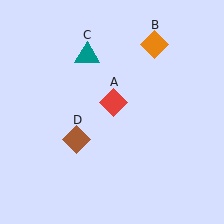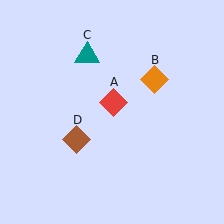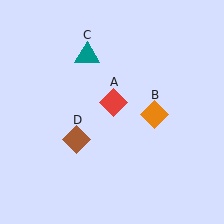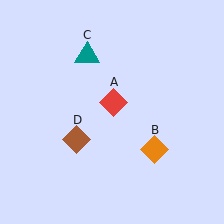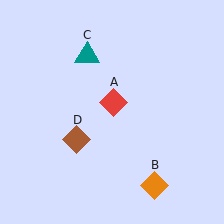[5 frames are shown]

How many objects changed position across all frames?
1 object changed position: orange diamond (object B).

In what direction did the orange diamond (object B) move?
The orange diamond (object B) moved down.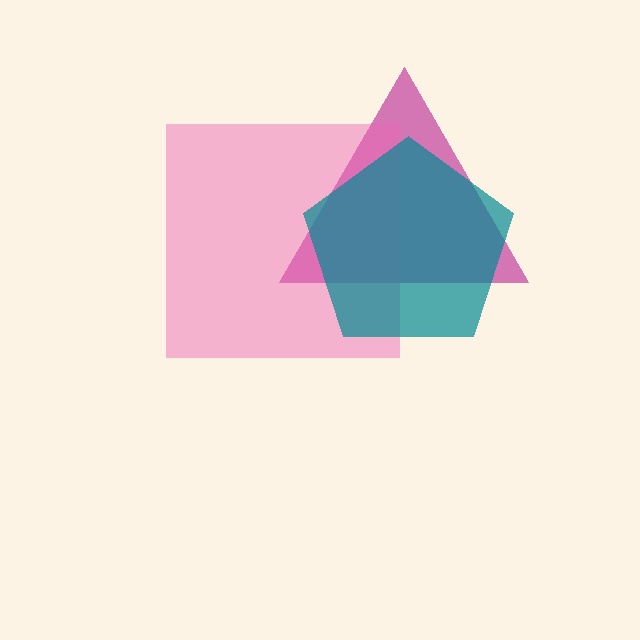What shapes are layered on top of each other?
The layered shapes are: a magenta triangle, a pink square, a teal pentagon.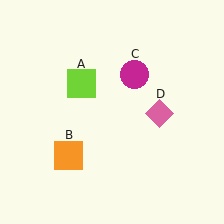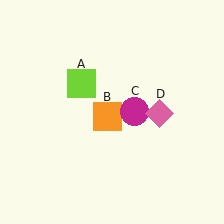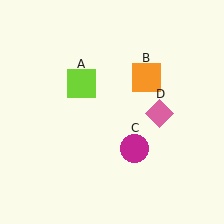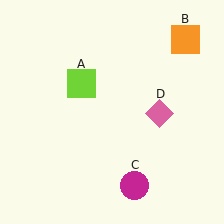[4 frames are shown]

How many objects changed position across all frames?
2 objects changed position: orange square (object B), magenta circle (object C).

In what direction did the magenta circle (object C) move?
The magenta circle (object C) moved down.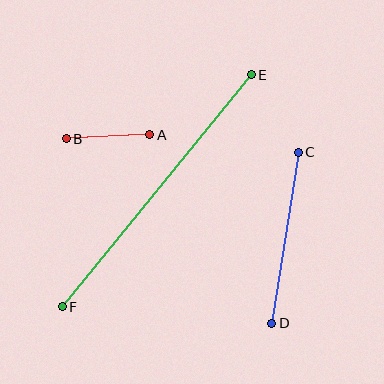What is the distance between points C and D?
The distance is approximately 173 pixels.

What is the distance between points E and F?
The distance is approximately 299 pixels.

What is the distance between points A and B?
The distance is approximately 83 pixels.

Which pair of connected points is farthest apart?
Points E and F are farthest apart.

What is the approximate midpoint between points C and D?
The midpoint is at approximately (285, 238) pixels.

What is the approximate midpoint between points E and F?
The midpoint is at approximately (157, 191) pixels.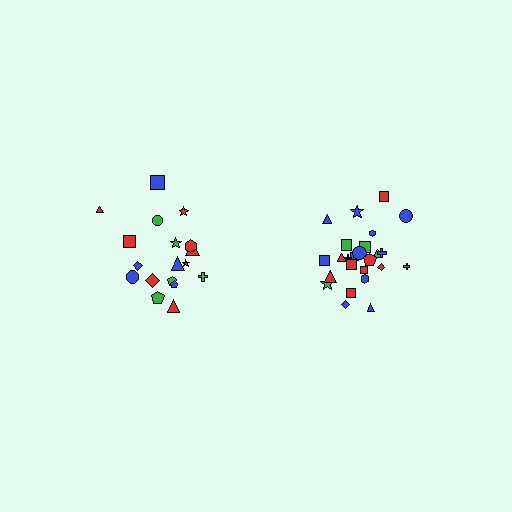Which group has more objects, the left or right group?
The right group.